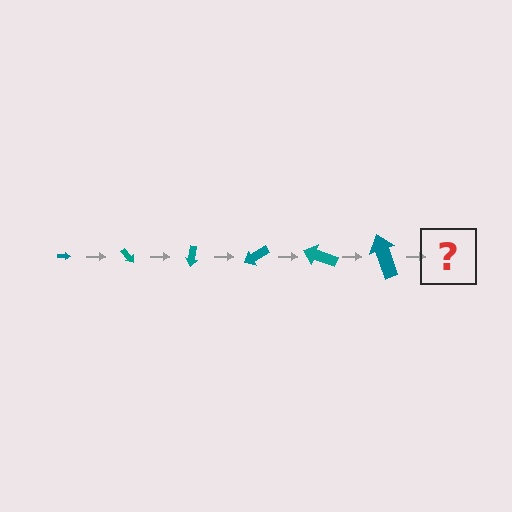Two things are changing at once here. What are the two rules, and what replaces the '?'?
The two rules are that the arrow grows larger each step and it rotates 50 degrees each step. The '?' should be an arrow, larger than the previous one and rotated 300 degrees from the start.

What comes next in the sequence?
The next element should be an arrow, larger than the previous one and rotated 300 degrees from the start.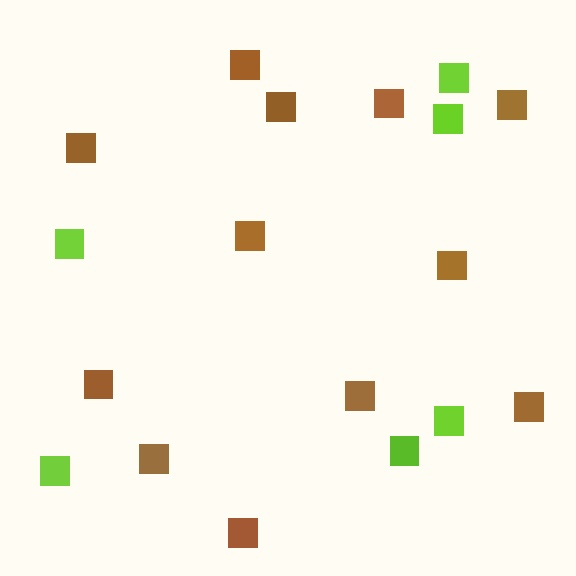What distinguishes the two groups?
There are 2 groups: one group of lime squares (6) and one group of brown squares (12).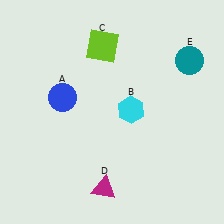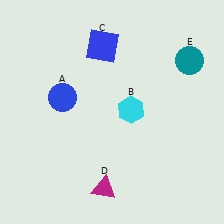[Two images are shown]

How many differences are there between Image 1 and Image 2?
There is 1 difference between the two images.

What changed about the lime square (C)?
In Image 1, C is lime. In Image 2, it changed to blue.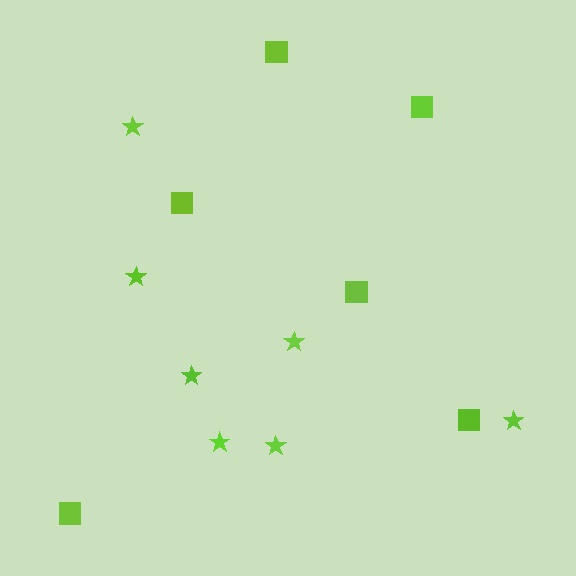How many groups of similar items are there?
There are 2 groups: one group of stars (7) and one group of squares (6).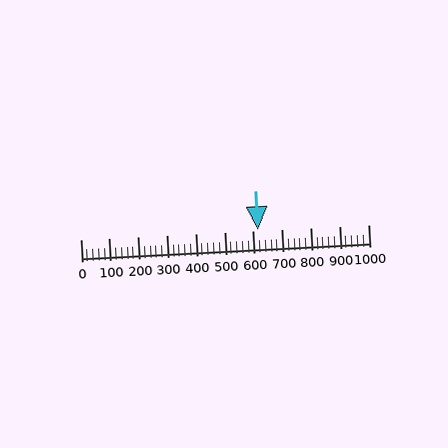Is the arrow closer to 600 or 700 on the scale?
The arrow is closer to 600.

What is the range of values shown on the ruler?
The ruler shows values from 0 to 1000.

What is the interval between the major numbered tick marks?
The major tick marks are spaced 100 units apart.